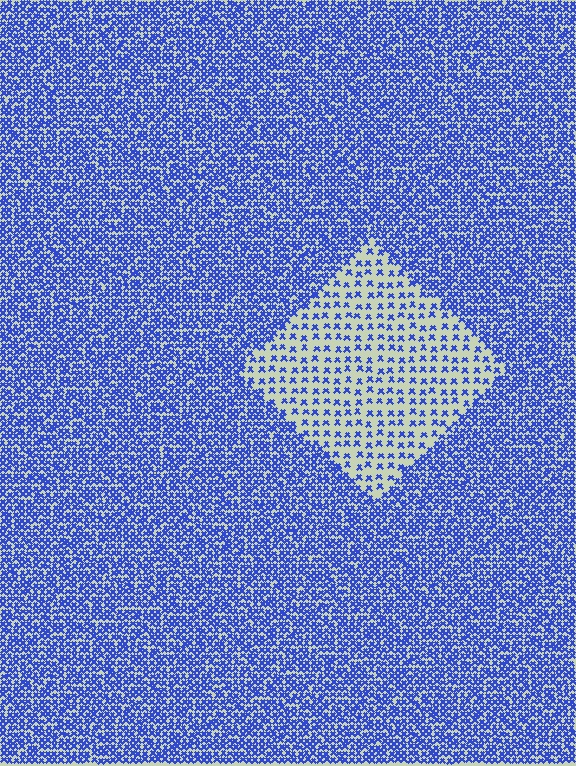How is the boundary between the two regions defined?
The boundary is defined by a change in element density (approximately 2.7x ratio). All elements are the same color, size, and shape.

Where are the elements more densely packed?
The elements are more densely packed outside the diamond boundary.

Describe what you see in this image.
The image contains small blue elements arranged at two different densities. A diamond-shaped region is visible where the elements are less densely packed than the surrounding area.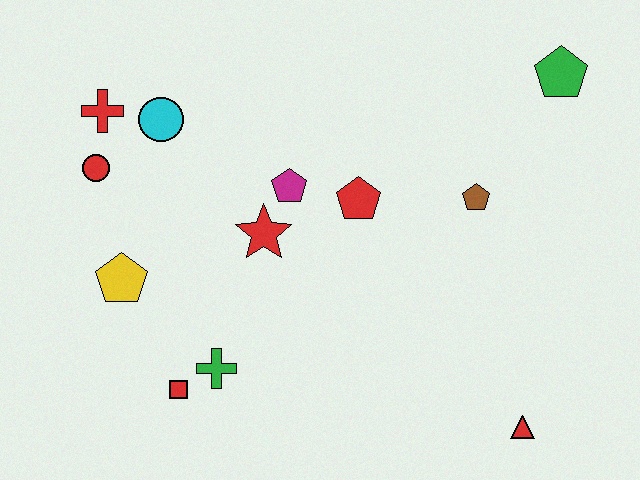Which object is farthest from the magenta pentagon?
The red triangle is farthest from the magenta pentagon.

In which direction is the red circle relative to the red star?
The red circle is to the left of the red star.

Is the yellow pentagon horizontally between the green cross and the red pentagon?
No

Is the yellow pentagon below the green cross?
No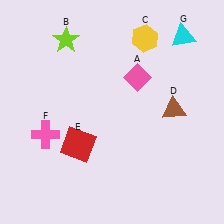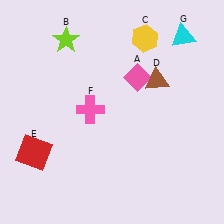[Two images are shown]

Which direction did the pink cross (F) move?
The pink cross (F) moved right.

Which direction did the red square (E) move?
The red square (E) moved left.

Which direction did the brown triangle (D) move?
The brown triangle (D) moved up.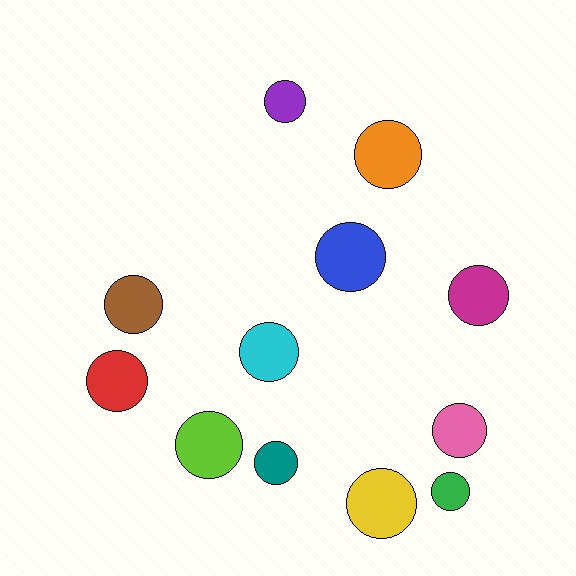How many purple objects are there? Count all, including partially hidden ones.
There is 1 purple object.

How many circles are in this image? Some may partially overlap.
There are 12 circles.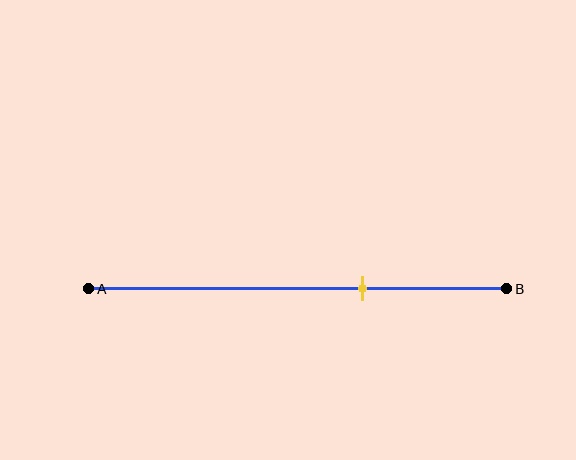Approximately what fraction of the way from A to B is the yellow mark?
The yellow mark is approximately 65% of the way from A to B.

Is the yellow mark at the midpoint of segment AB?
No, the mark is at about 65% from A, not at the 50% midpoint.